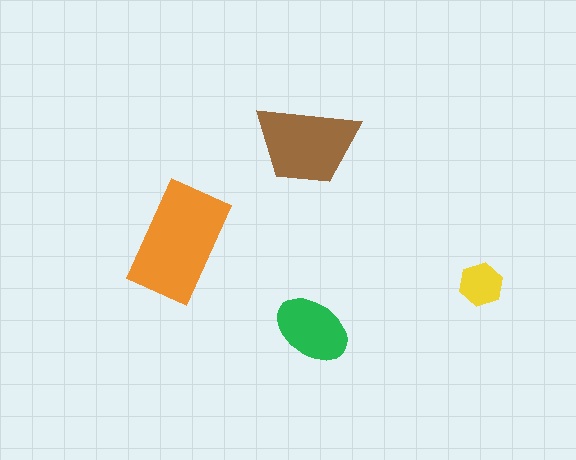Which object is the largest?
The orange rectangle.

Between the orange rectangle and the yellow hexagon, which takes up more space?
The orange rectangle.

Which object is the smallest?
The yellow hexagon.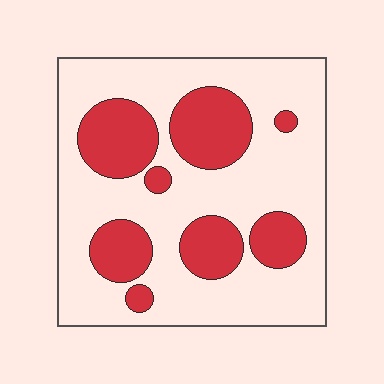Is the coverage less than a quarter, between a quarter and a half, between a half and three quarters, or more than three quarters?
Between a quarter and a half.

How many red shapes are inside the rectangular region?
8.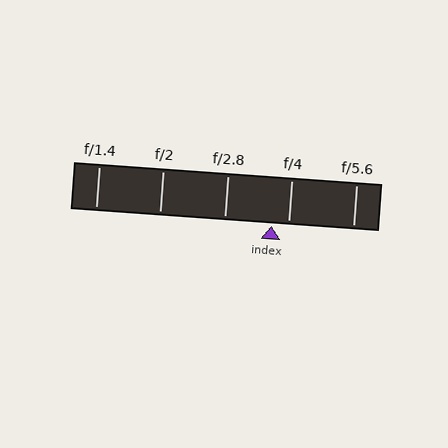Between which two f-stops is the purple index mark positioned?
The index mark is between f/2.8 and f/4.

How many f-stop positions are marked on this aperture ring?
There are 5 f-stop positions marked.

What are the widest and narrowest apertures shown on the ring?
The widest aperture shown is f/1.4 and the narrowest is f/5.6.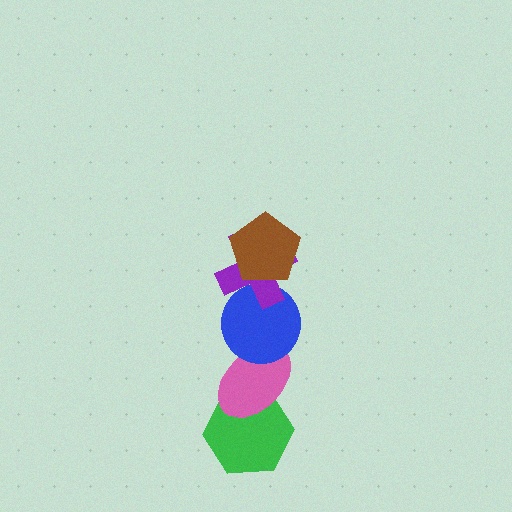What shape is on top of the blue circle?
The purple cross is on top of the blue circle.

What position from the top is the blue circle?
The blue circle is 3rd from the top.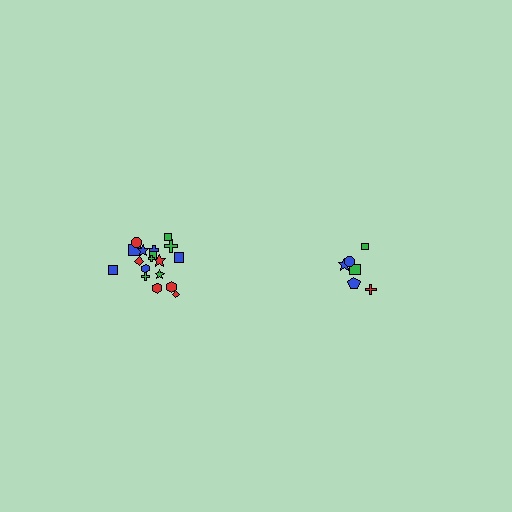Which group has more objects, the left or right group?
The left group.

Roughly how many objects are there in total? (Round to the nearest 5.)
Roughly 25 objects in total.